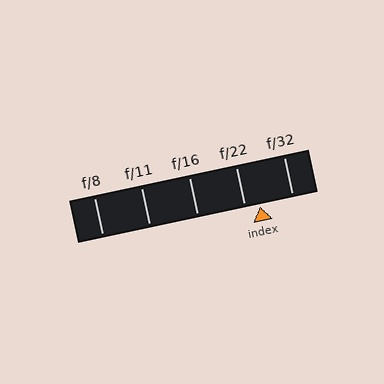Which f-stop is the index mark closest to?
The index mark is closest to f/22.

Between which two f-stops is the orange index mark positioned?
The index mark is between f/22 and f/32.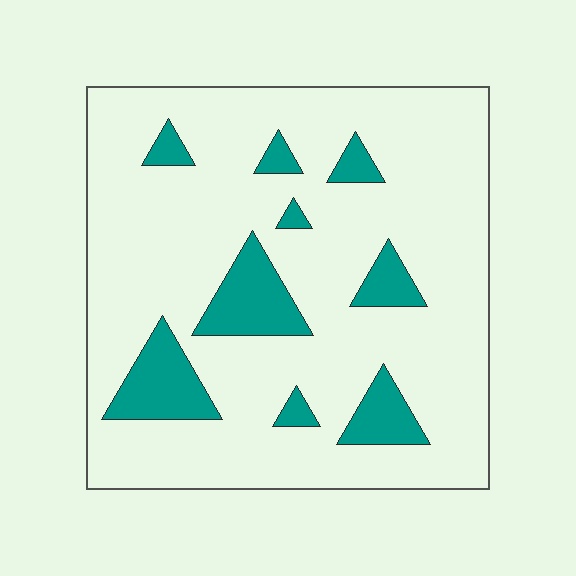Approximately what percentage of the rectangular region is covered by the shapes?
Approximately 15%.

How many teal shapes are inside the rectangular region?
9.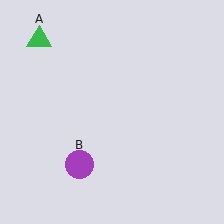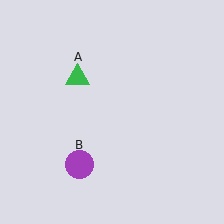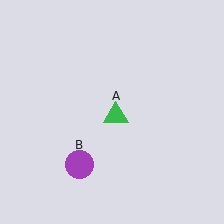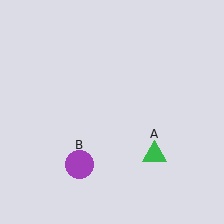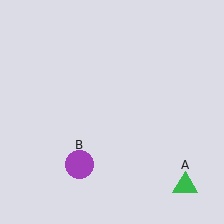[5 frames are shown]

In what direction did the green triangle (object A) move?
The green triangle (object A) moved down and to the right.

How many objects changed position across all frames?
1 object changed position: green triangle (object A).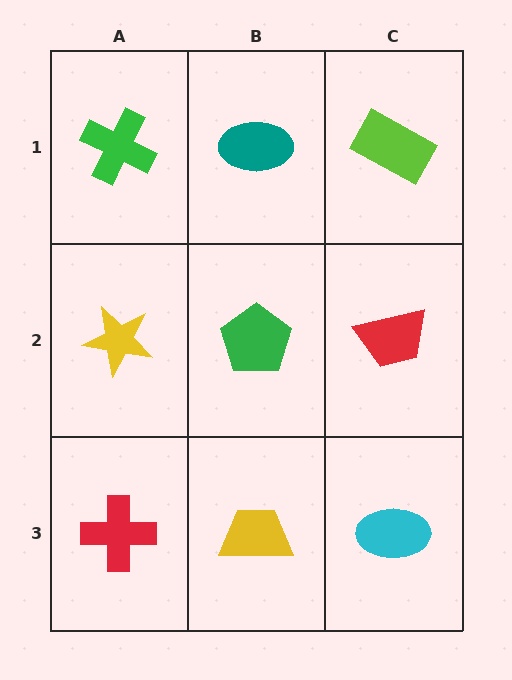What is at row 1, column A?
A green cross.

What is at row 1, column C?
A lime rectangle.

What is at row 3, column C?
A cyan ellipse.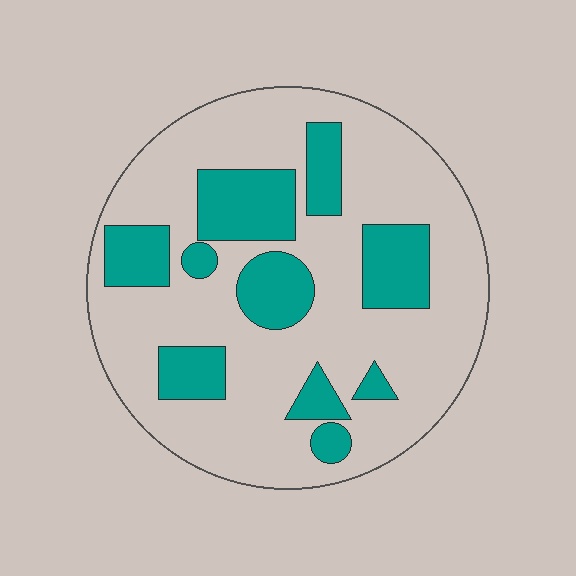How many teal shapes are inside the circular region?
10.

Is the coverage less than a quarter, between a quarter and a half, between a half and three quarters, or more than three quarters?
Between a quarter and a half.